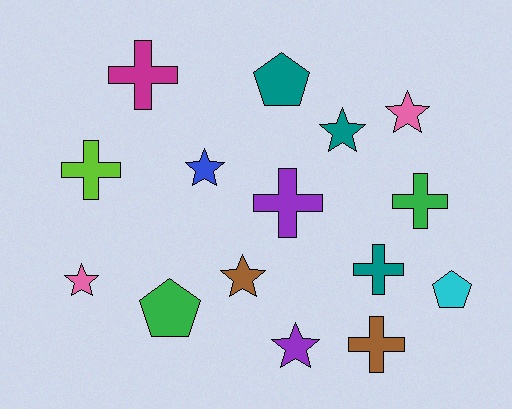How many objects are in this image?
There are 15 objects.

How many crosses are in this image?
There are 6 crosses.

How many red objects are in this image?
There are no red objects.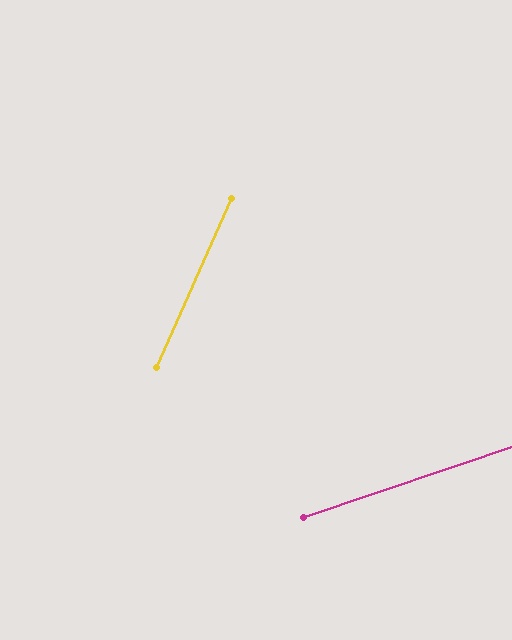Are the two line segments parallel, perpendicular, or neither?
Neither parallel nor perpendicular — they differ by about 47°.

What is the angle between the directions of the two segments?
Approximately 47 degrees.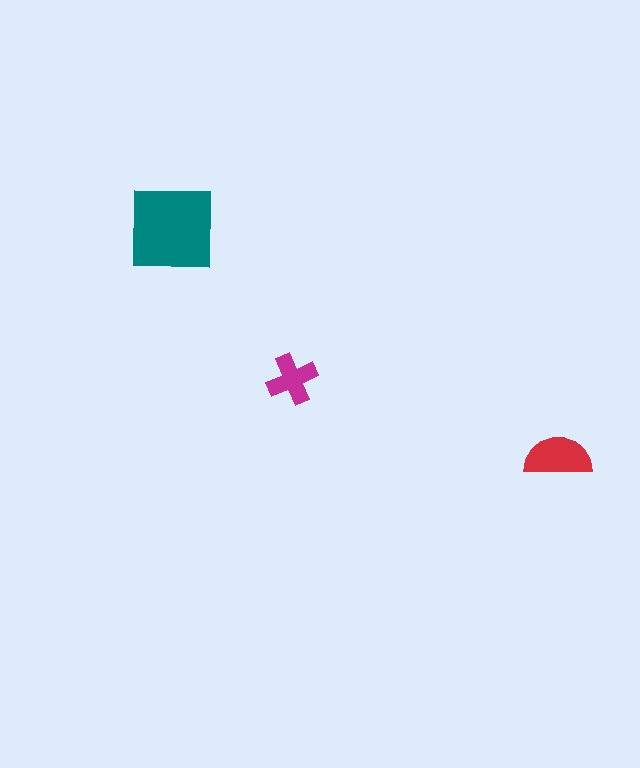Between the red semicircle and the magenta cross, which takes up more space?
The red semicircle.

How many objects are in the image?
There are 3 objects in the image.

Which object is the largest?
The teal square.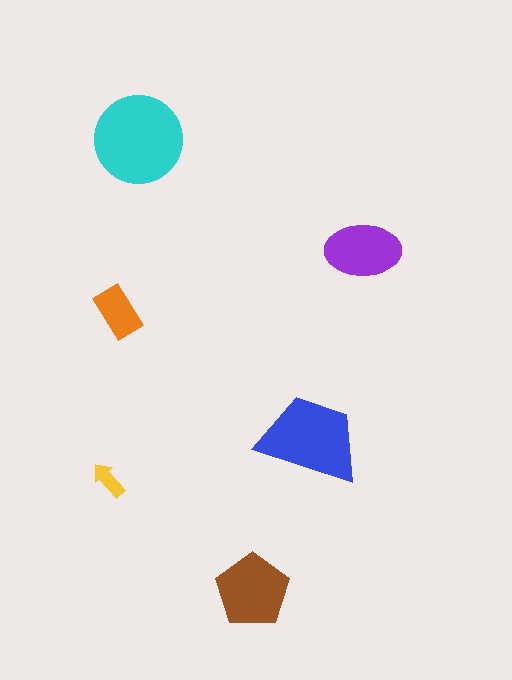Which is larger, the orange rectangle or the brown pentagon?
The brown pentagon.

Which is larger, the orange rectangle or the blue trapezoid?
The blue trapezoid.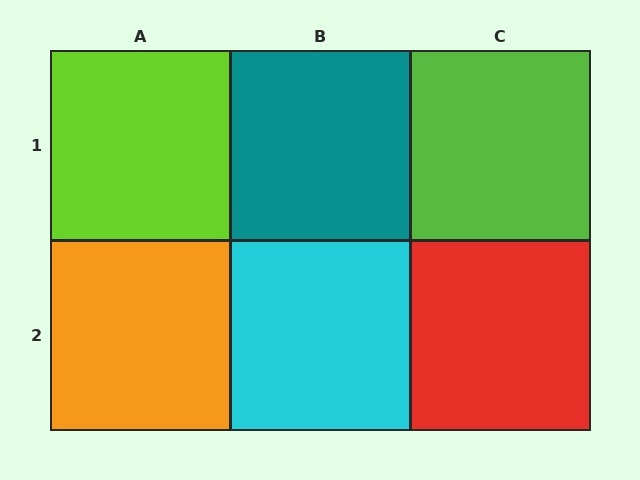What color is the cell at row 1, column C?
Lime.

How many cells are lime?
2 cells are lime.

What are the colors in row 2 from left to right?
Orange, cyan, red.